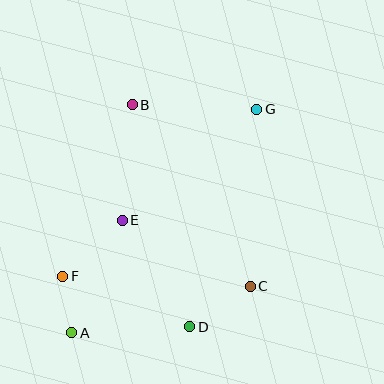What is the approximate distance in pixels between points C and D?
The distance between C and D is approximately 73 pixels.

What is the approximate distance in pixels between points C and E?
The distance between C and E is approximately 144 pixels.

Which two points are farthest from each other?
Points A and G are farthest from each other.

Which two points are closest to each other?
Points A and F are closest to each other.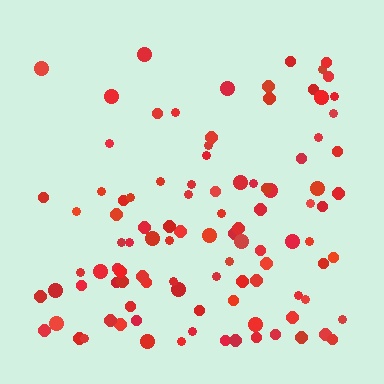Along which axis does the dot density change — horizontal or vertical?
Vertical.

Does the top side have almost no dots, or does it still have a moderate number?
Still a moderate number, just noticeably fewer than the bottom.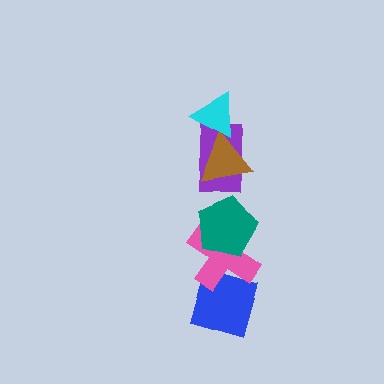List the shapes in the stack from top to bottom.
From top to bottom: the cyan triangle, the brown triangle, the purple rectangle, the teal pentagon, the pink cross, the blue diamond.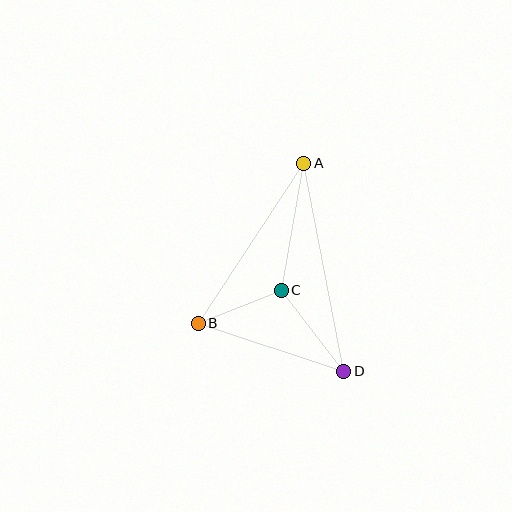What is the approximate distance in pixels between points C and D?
The distance between C and D is approximately 102 pixels.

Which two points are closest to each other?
Points B and C are closest to each other.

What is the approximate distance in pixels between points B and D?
The distance between B and D is approximately 153 pixels.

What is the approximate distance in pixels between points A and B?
The distance between A and B is approximately 192 pixels.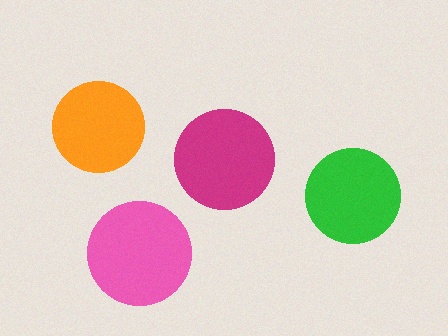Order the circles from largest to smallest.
the pink one, the magenta one, the green one, the orange one.